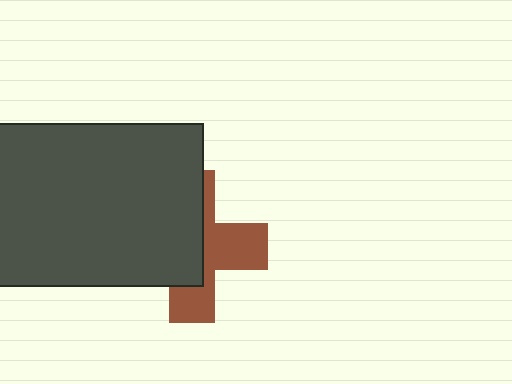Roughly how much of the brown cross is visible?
About half of it is visible (roughly 46%).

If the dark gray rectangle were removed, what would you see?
You would see the complete brown cross.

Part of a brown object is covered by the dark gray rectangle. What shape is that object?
It is a cross.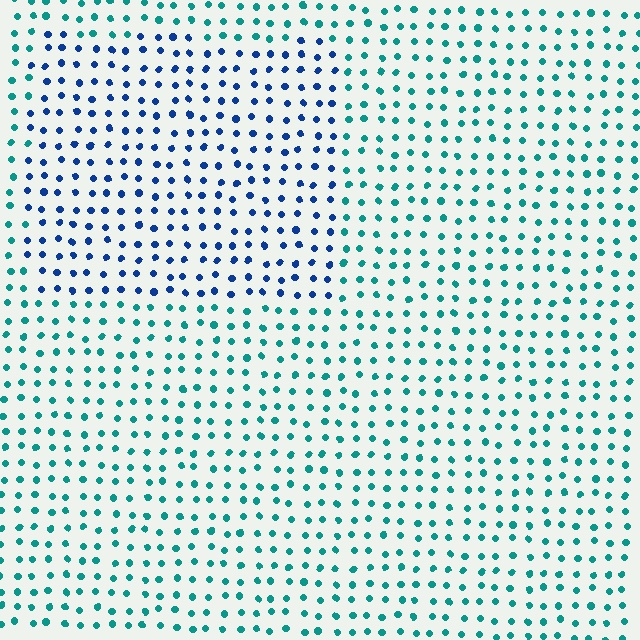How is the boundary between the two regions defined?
The boundary is defined purely by a slight shift in hue (about 45 degrees). Spacing, size, and orientation are identical on both sides.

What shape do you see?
I see a rectangle.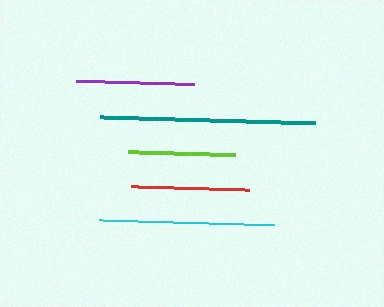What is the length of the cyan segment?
The cyan segment is approximately 175 pixels long.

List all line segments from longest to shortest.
From longest to shortest: teal, cyan, purple, red, lime.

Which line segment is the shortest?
The lime line is the shortest at approximately 107 pixels.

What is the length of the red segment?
The red segment is approximately 117 pixels long.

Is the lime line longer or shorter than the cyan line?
The cyan line is longer than the lime line.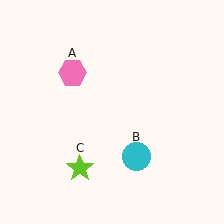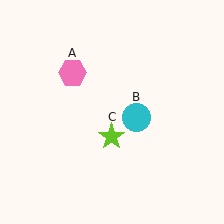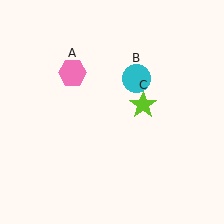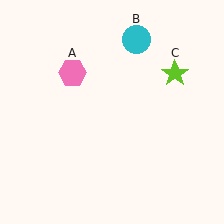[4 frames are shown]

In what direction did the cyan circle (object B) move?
The cyan circle (object B) moved up.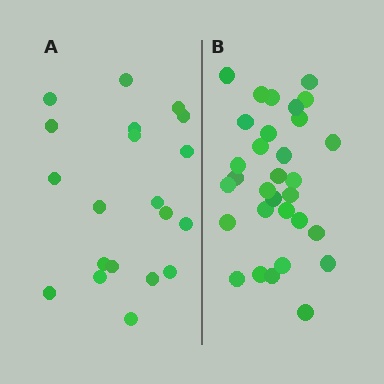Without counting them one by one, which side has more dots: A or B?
Region B (the right region) has more dots.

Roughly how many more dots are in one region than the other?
Region B has roughly 12 or so more dots than region A.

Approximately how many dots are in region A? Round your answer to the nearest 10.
About 20 dots.